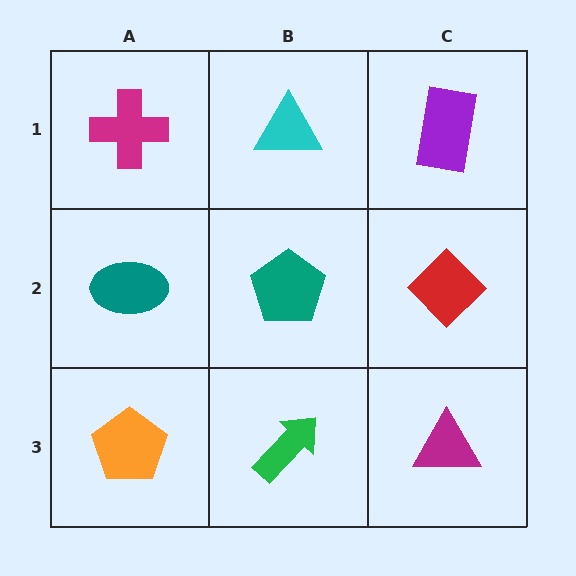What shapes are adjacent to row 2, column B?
A cyan triangle (row 1, column B), a green arrow (row 3, column B), a teal ellipse (row 2, column A), a red diamond (row 2, column C).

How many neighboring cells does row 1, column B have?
3.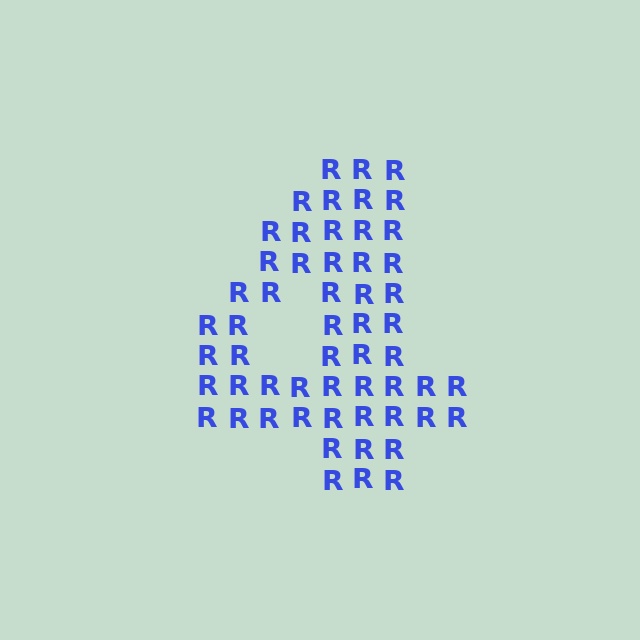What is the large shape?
The large shape is the digit 4.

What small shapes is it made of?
It is made of small letter R's.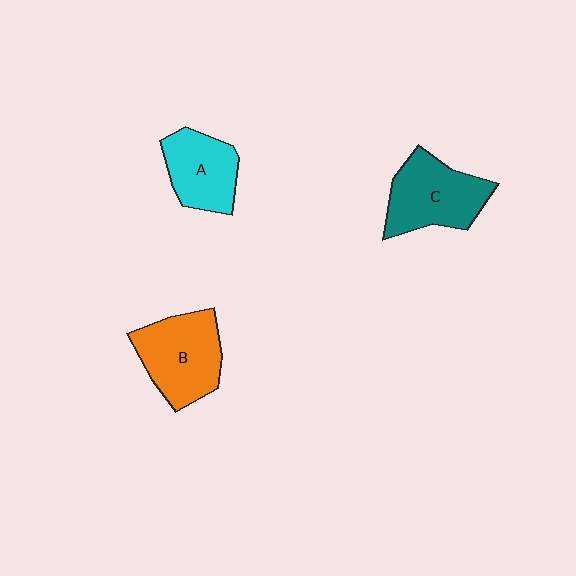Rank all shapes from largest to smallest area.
From largest to smallest: B (orange), C (teal), A (cyan).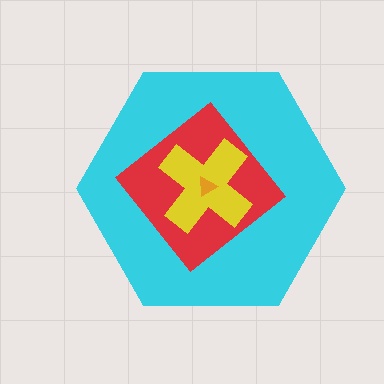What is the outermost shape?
The cyan hexagon.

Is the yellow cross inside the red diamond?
Yes.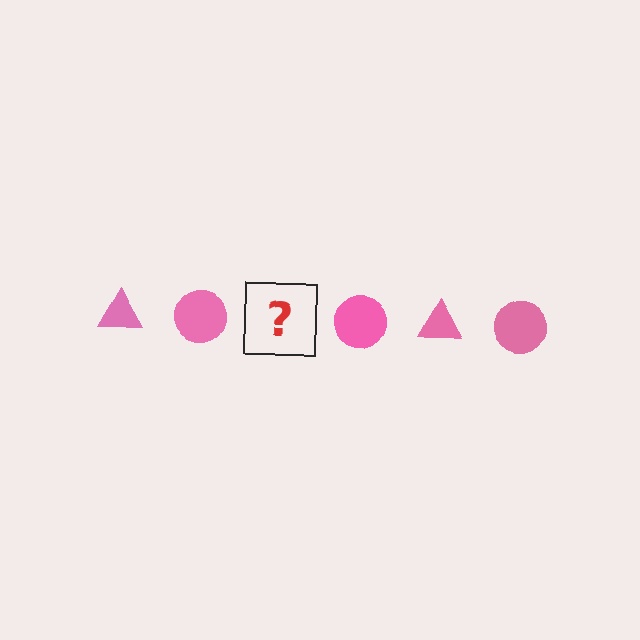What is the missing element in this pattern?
The missing element is a pink triangle.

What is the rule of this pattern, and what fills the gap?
The rule is that the pattern cycles through triangle, circle shapes in pink. The gap should be filled with a pink triangle.